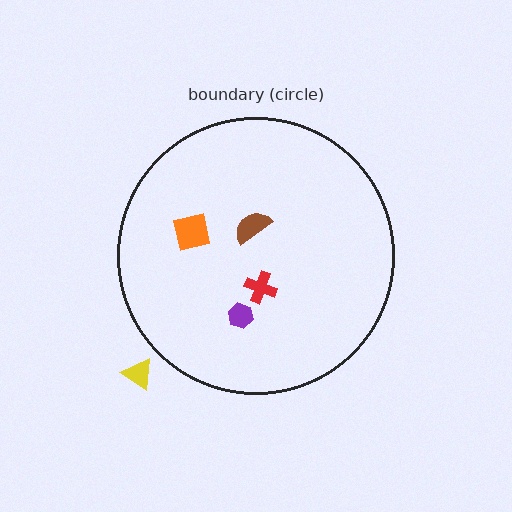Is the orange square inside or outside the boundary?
Inside.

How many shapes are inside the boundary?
4 inside, 1 outside.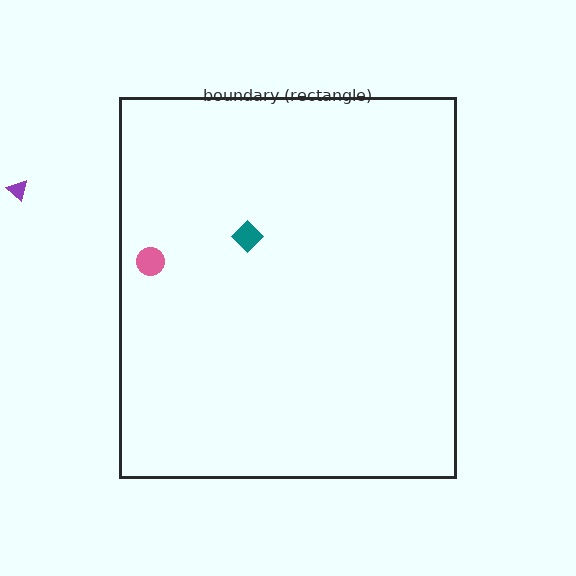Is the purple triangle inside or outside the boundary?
Outside.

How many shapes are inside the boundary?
2 inside, 1 outside.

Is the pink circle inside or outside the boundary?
Inside.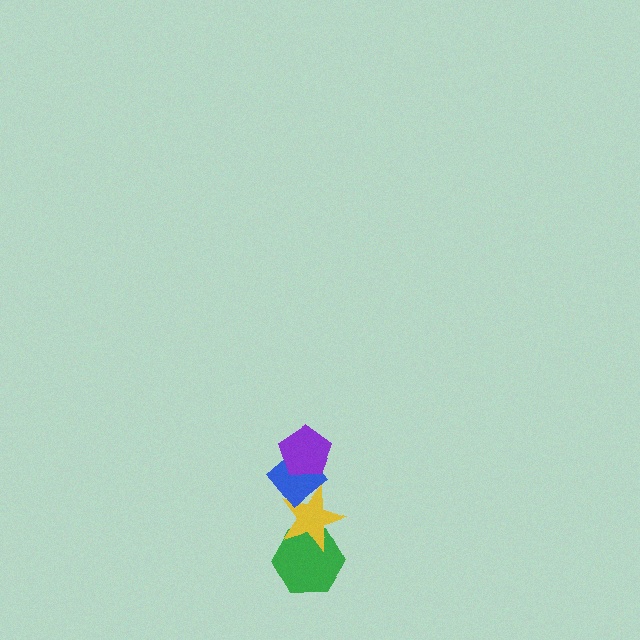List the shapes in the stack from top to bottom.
From top to bottom: the purple pentagon, the blue diamond, the yellow star, the green hexagon.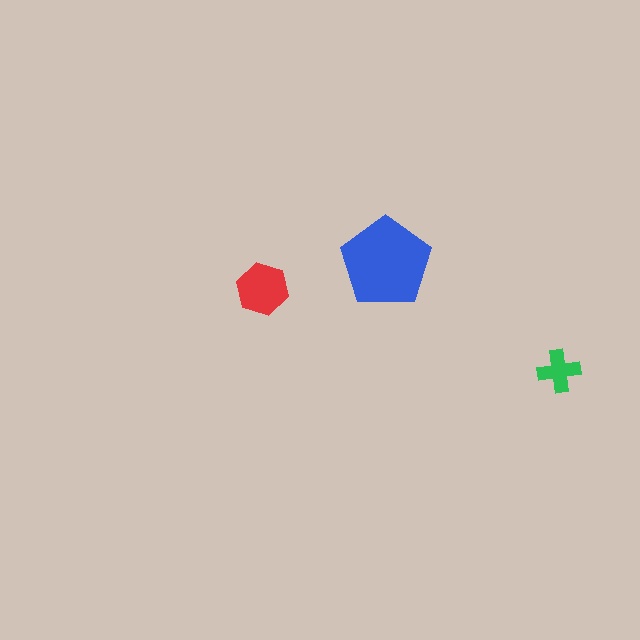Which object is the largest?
The blue pentagon.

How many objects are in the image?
There are 3 objects in the image.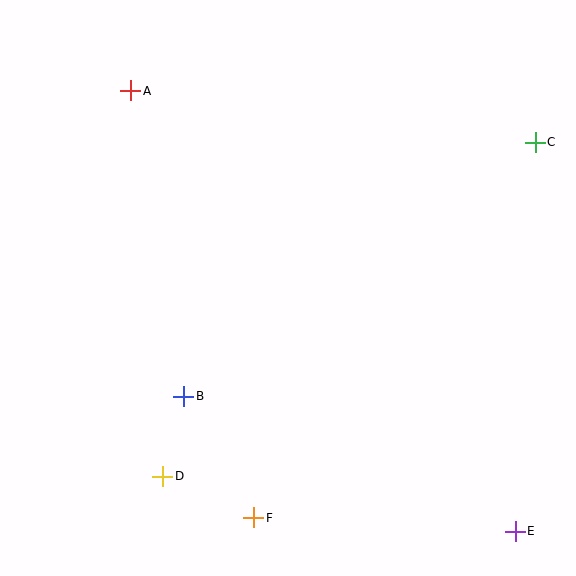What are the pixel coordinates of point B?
Point B is at (184, 396).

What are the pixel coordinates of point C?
Point C is at (535, 142).